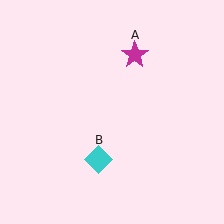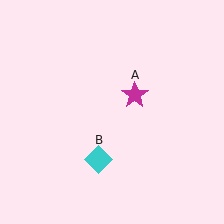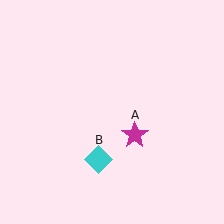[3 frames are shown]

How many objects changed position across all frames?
1 object changed position: magenta star (object A).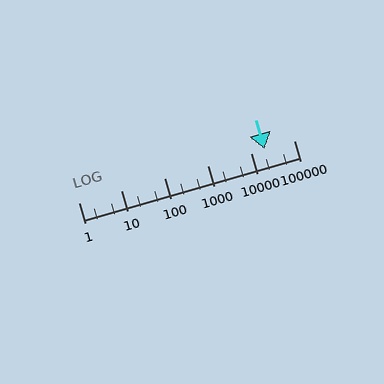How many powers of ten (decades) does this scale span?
The scale spans 5 decades, from 1 to 100000.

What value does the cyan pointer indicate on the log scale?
The pointer indicates approximately 21000.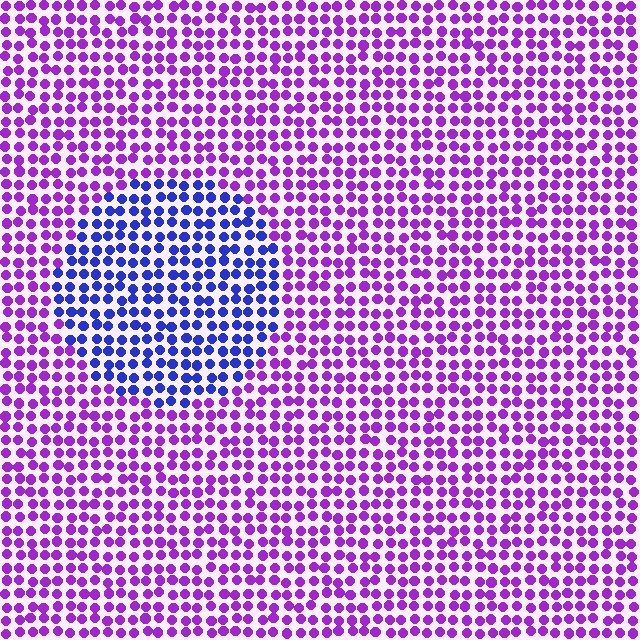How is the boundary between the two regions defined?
The boundary is defined purely by a slight shift in hue (about 50 degrees). Spacing, size, and orientation are identical on both sides.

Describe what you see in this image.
The image is filled with small purple elements in a uniform arrangement. A circle-shaped region is visible where the elements are tinted to a slightly different hue, forming a subtle color boundary.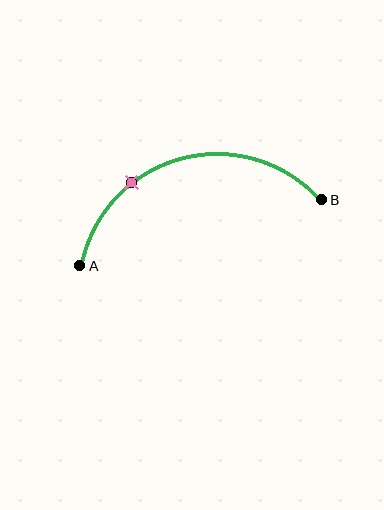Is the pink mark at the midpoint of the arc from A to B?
No. The pink mark lies on the arc but is closer to endpoint A. The arc midpoint would be at the point on the curve equidistant along the arc from both A and B.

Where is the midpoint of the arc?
The arc midpoint is the point on the curve farthest from the straight line joining A and B. It sits above that line.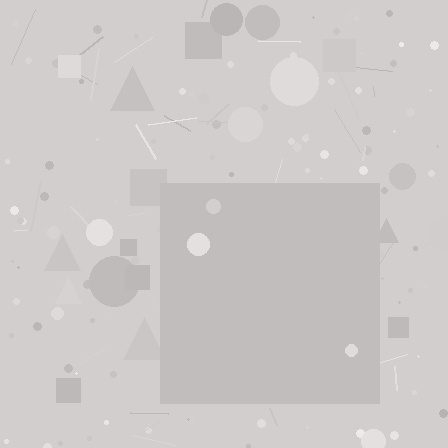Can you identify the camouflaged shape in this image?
The camouflaged shape is a square.